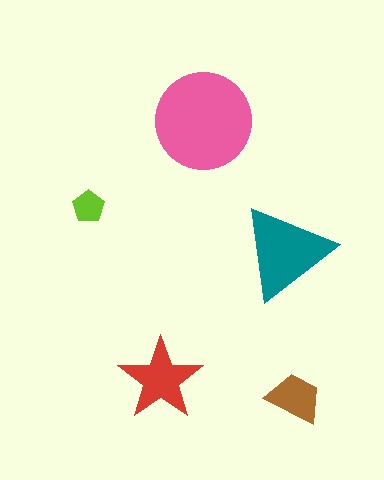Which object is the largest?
The pink circle.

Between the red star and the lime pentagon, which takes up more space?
The red star.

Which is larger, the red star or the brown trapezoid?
The red star.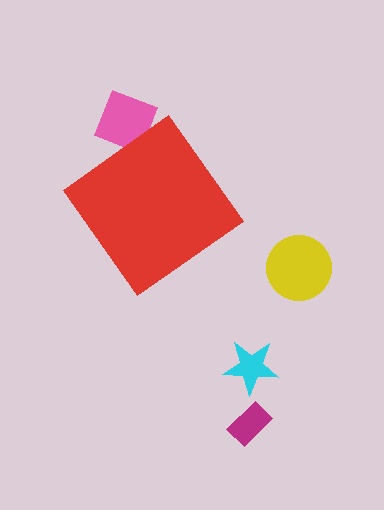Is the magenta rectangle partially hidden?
No, the magenta rectangle is fully visible.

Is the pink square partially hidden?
Yes, the pink square is partially hidden behind the red diamond.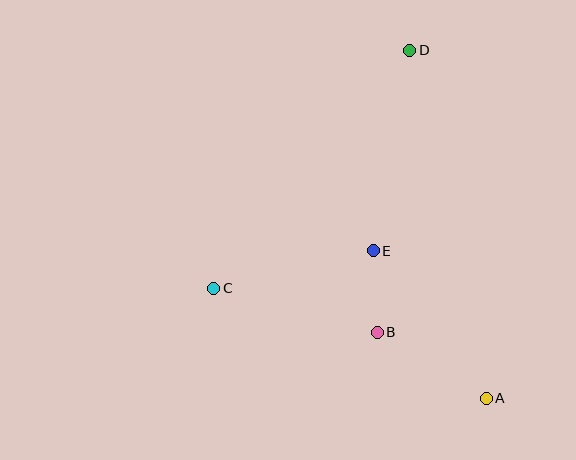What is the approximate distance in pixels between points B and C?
The distance between B and C is approximately 169 pixels.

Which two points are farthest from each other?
Points A and D are farthest from each other.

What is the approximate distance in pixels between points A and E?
The distance between A and E is approximately 186 pixels.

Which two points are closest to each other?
Points B and E are closest to each other.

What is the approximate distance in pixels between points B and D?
The distance between B and D is approximately 284 pixels.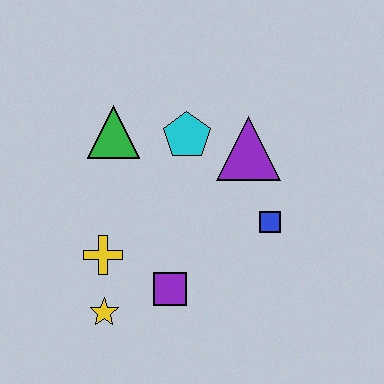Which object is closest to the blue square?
The purple triangle is closest to the blue square.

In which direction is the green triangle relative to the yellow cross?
The green triangle is above the yellow cross.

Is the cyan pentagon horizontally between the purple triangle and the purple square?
Yes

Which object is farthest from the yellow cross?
The purple triangle is farthest from the yellow cross.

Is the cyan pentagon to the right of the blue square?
No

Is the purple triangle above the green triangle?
No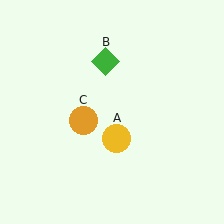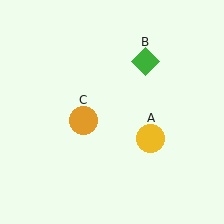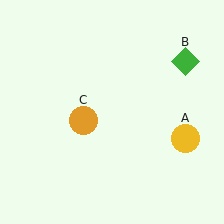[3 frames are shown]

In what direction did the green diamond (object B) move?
The green diamond (object B) moved right.